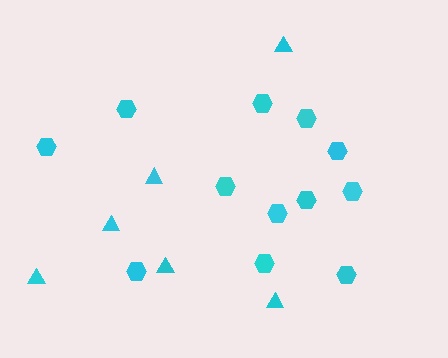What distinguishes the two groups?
There are 2 groups: one group of triangles (6) and one group of hexagons (12).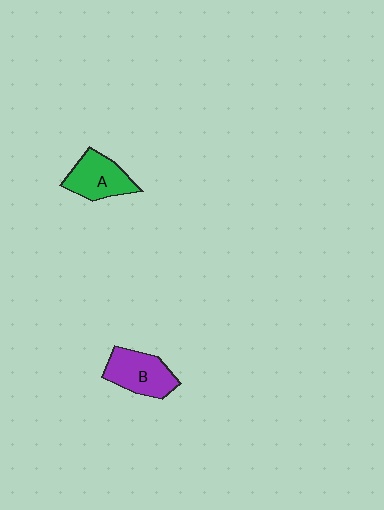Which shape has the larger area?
Shape B (purple).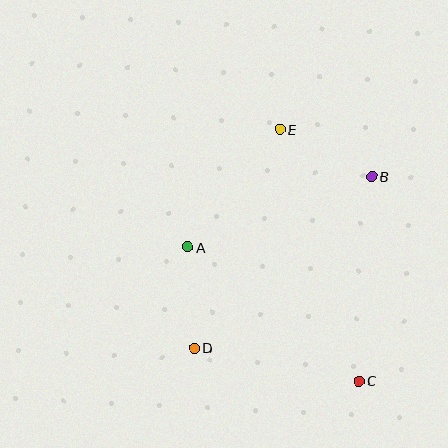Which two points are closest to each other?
Points A and D are closest to each other.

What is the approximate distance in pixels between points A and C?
The distance between A and C is approximately 217 pixels.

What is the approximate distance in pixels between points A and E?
The distance between A and E is approximately 150 pixels.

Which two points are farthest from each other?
Points C and E are farthest from each other.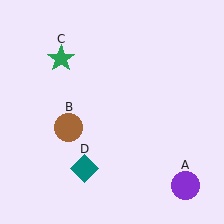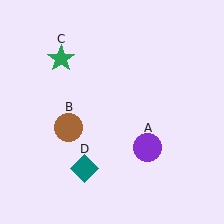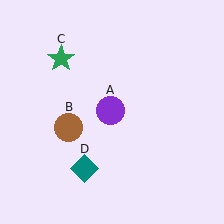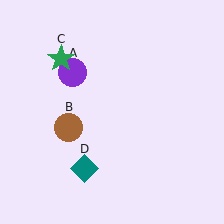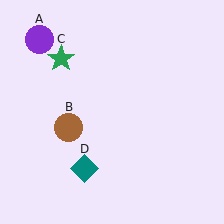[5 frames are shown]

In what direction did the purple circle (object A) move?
The purple circle (object A) moved up and to the left.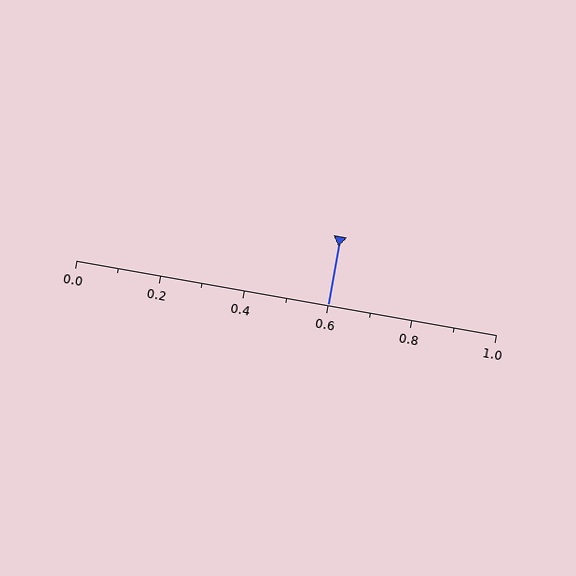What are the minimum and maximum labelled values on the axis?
The axis runs from 0.0 to 1.0.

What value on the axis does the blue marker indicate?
The marker indicates approximately 0.6.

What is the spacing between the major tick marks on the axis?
The major ticks are spaced 0.2 apart.